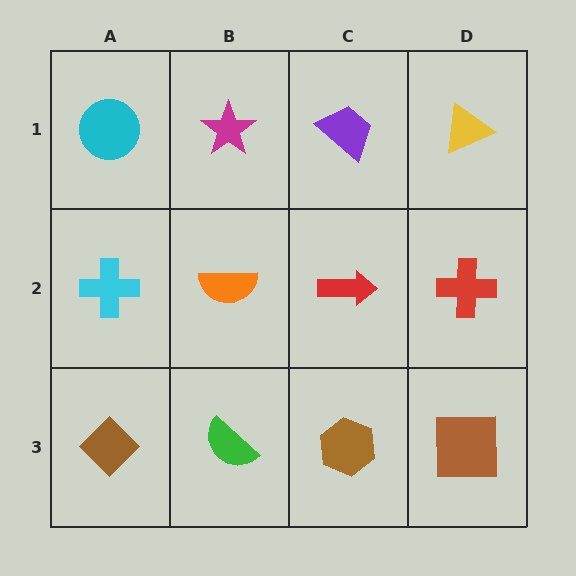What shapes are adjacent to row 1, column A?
A cyan cross (row 2, column A), a magenta star (row 1, column B).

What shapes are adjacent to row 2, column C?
A purple trapezoid (row 1, column C), a brown hexagon (row 3, column C), an orange semicircle (row 2, column B), a red cross (row 2, column D).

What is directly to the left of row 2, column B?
A cyan cross.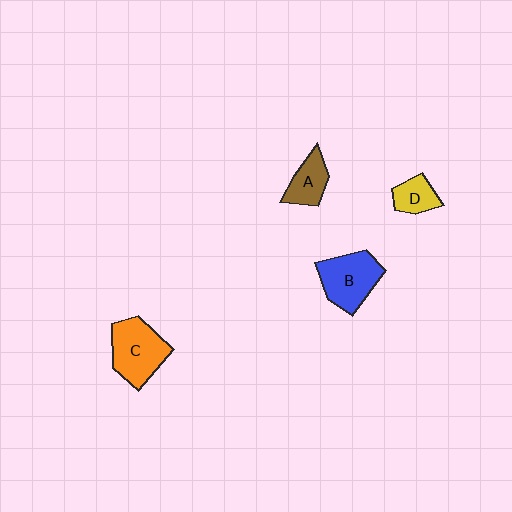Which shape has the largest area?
Shape C (orange).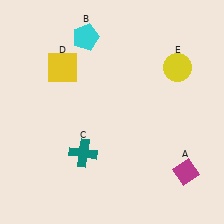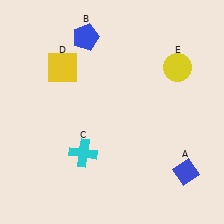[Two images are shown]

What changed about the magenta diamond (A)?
In Image 1, A is magenta. In Image 2, it changed to blue.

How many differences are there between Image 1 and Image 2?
There are 3 differences between the two images.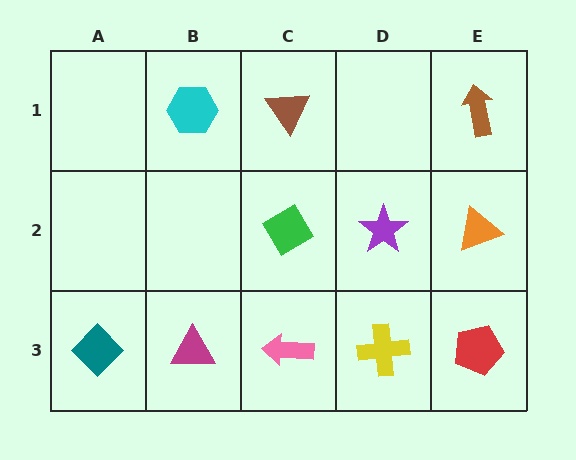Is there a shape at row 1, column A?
No, that cell is empty.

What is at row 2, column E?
An orange triangle.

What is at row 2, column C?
A green diamond.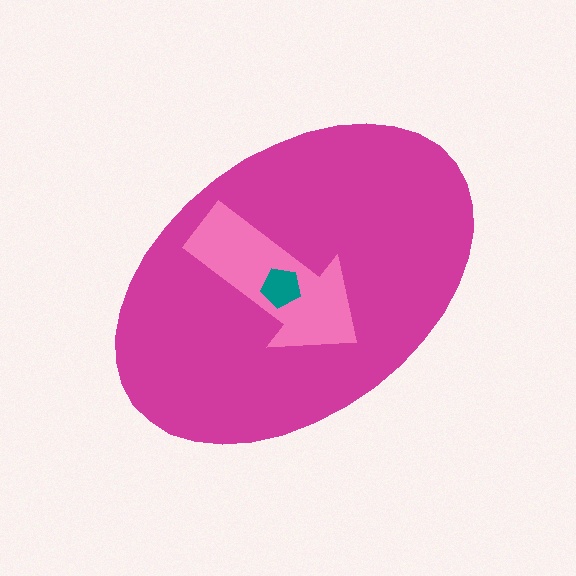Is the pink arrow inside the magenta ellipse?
Yes.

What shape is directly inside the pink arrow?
The teal pentagon.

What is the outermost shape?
The magenta ellipse.